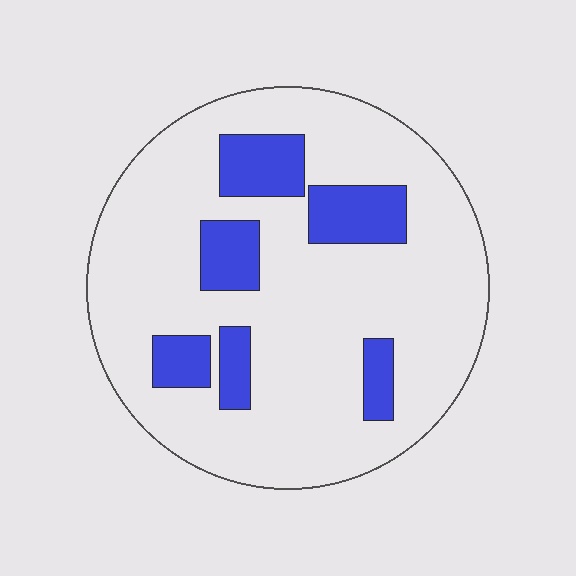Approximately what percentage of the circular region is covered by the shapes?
Approximately 20%.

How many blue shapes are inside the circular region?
6.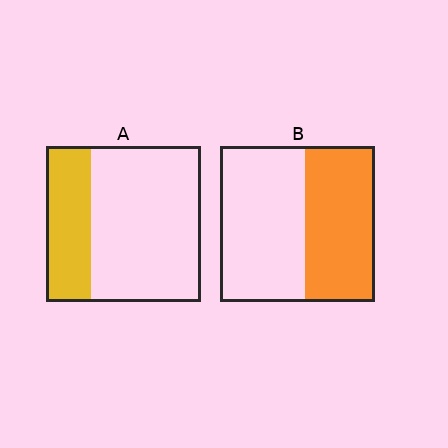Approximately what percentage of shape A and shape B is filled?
A is approximately 30% and B is approximately 45%.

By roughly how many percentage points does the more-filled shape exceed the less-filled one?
By roughly 15 percentage points (B over A).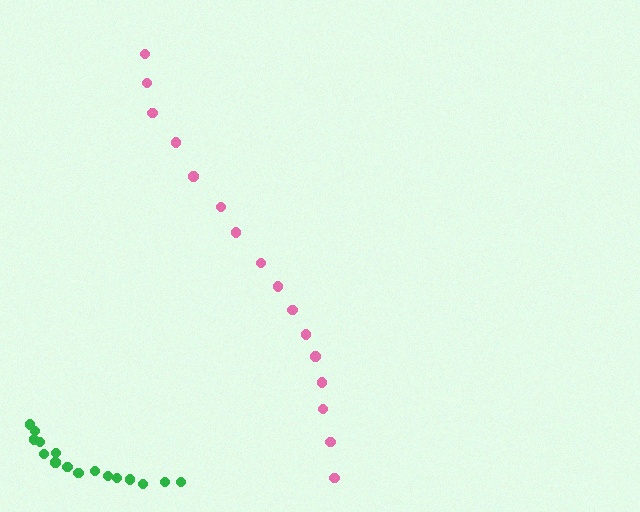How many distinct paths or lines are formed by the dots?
There are 2 distinct paths.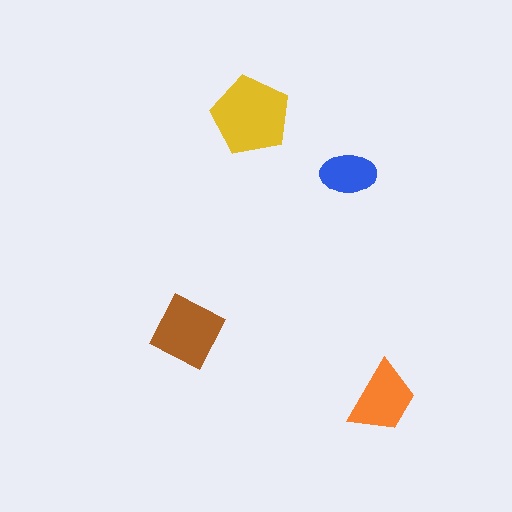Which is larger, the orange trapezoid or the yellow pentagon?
The yellow pentagon.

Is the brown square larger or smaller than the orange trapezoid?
Larger.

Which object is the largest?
The yellow pentagon.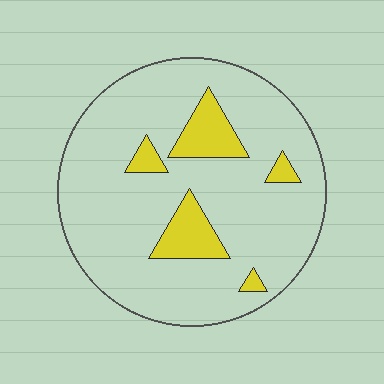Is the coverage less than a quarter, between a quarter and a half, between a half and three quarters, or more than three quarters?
Less than a quarter.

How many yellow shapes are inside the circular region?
5.